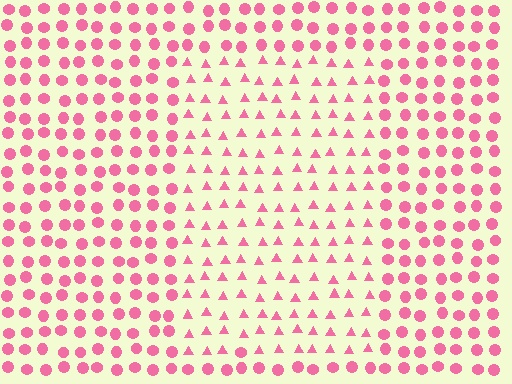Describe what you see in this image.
The image is filled with small pink elements arranged in a uniform grid. A rectangle-shaped region contains triangles, while the surrounding area contains circles. The boundary is defined purely by the change in element shape.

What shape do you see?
I see a rectangle.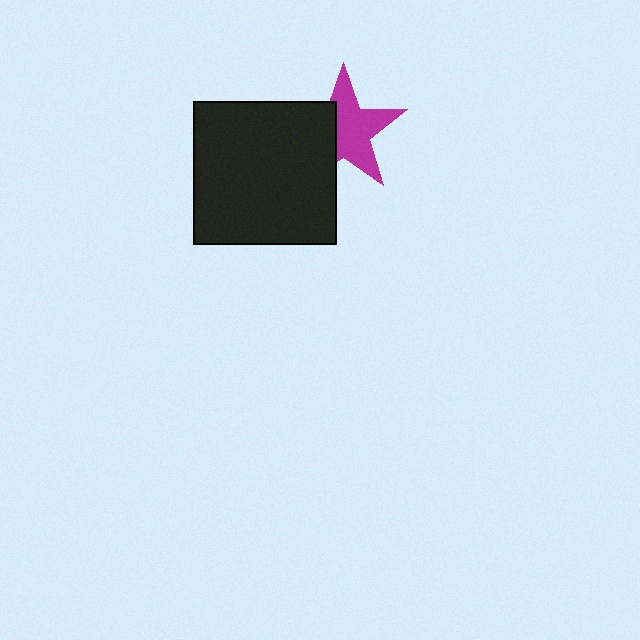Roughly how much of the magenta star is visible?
About half of it is visible (roughly 61%).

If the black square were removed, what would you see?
You would see the complete magenta star.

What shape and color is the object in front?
The object in front is a black square.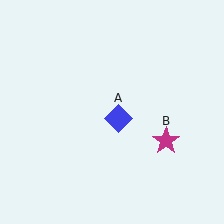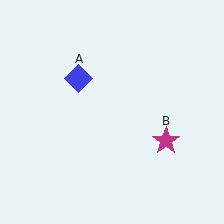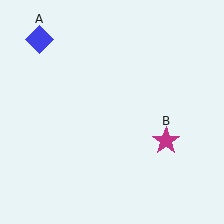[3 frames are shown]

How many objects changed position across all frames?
1 object changed position: blue diamond (object A).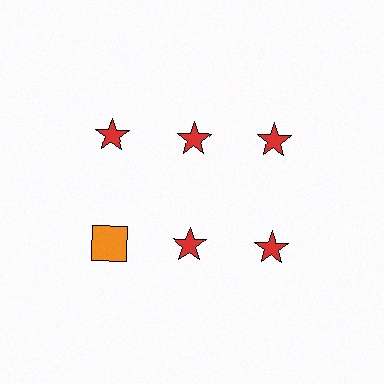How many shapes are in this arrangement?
There are 6 shapes arranged in a grid pattern.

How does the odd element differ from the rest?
It differs in both color (orange instead of red) and shape (square instead of star).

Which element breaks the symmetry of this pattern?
The orange square in the second row, leftmost column breaks the symmetry. All other shapes are red stars.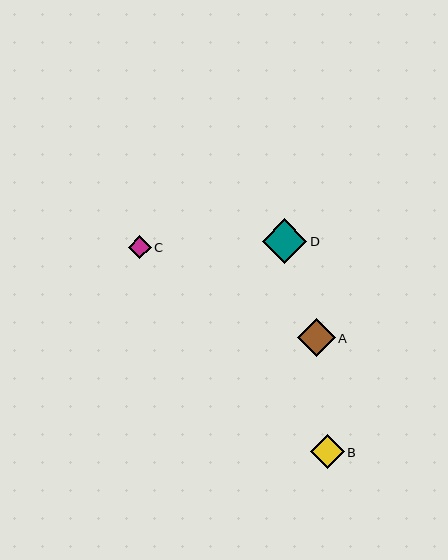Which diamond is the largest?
Diamond D is the largest with a size of approximately 45 pixels.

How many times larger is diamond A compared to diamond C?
Diamond A is approximately 1.7 times the size of diamond C.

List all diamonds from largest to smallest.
From largest to smallest: D, A, B, C.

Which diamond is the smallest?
Diamond C is the smallest with a size of approximately 22 pixels.